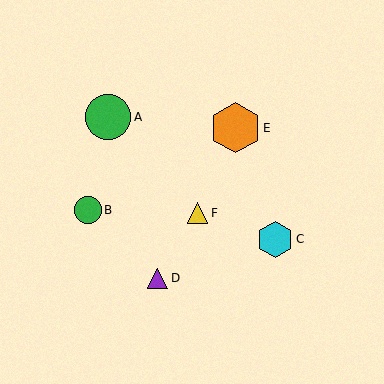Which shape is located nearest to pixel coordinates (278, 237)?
The cyan hexagon (labeled C) at (275, 239) is nearest to that location.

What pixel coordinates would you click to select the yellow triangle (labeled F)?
Click at (198, 213) to select the yellow triangle F.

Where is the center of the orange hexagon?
The center of the orange hexagon is at (235, 128).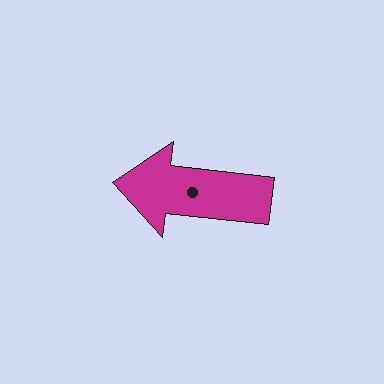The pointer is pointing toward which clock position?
Roughly 9 o'clock.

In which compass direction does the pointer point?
West.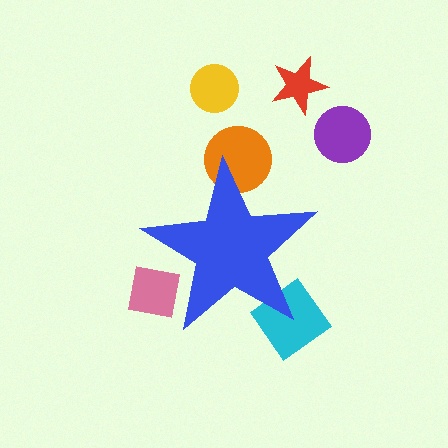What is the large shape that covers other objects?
A blue star.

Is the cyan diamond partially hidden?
Yes, the cyan diamond is partially hidden behind the blue star.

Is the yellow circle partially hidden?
No, the yellow circle is fully visible.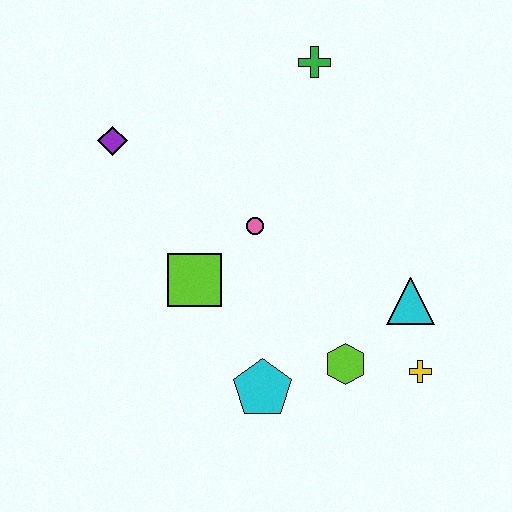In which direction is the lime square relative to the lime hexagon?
The lime square is to the left of the lime hexagon.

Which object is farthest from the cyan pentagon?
The green cross is farthest from the cyan pentagon.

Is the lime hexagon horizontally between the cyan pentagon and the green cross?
No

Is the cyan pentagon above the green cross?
No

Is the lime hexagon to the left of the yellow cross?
Yes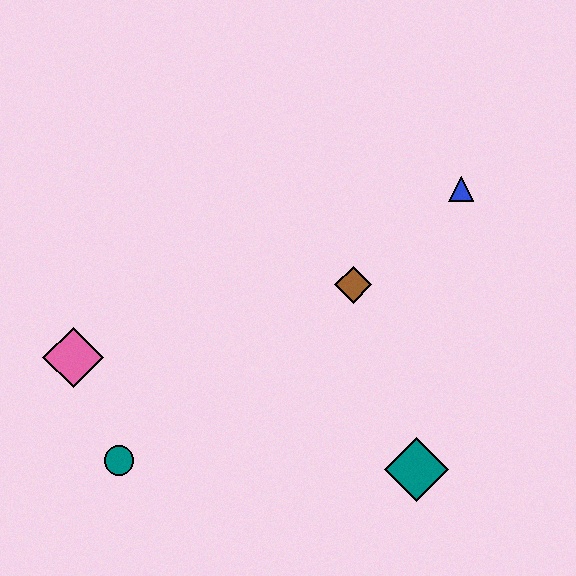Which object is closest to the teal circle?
The pink diamond is closest to the teal circle.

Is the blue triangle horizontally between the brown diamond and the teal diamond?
No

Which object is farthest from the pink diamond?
The blue triangle is farthest from the pink diamond.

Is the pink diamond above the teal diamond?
Yes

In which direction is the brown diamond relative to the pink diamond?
The brown diamond is to the right of the pink diamond.